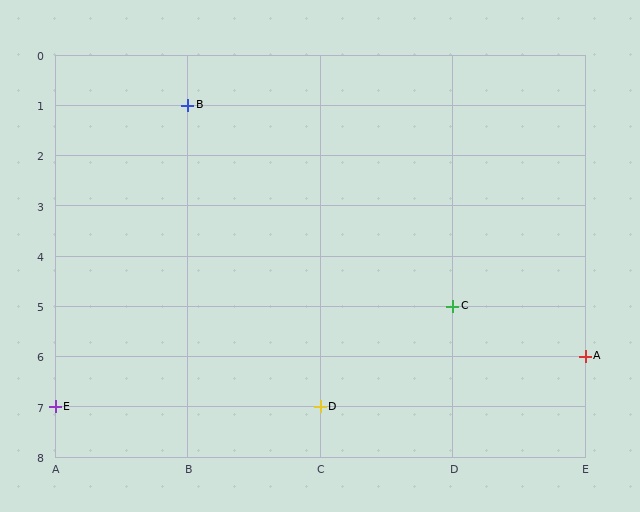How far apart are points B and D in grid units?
Points B and D are 1 column and 6 rows apart (about 6.1 grid units diagonally).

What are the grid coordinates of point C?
Point C is at grid coordinates (D, 5).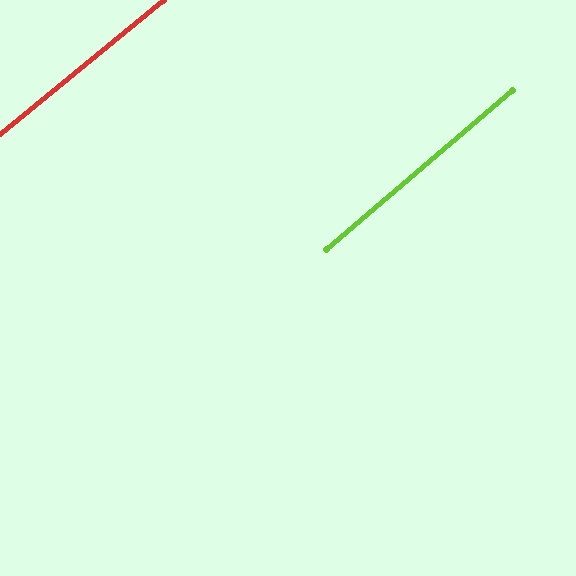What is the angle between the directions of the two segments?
Approximately 1 degree.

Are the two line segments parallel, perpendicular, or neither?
Parallel — their directions differ by only 1.4°.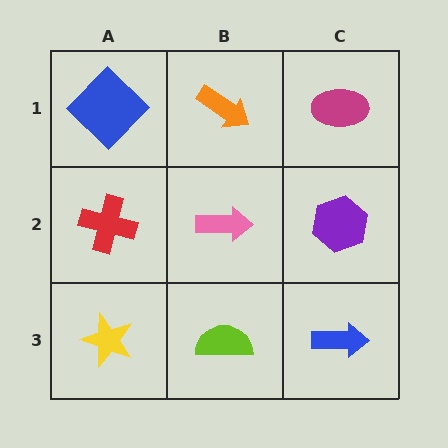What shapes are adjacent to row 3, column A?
A red cross (row 2, column A), a lime semicircle (row 3, column B).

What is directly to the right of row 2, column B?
A purple hexagon.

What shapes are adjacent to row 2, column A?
A blue diamond (row 1, column A), a yellow star (row 3, column A), a pink arrow (row 2, column B).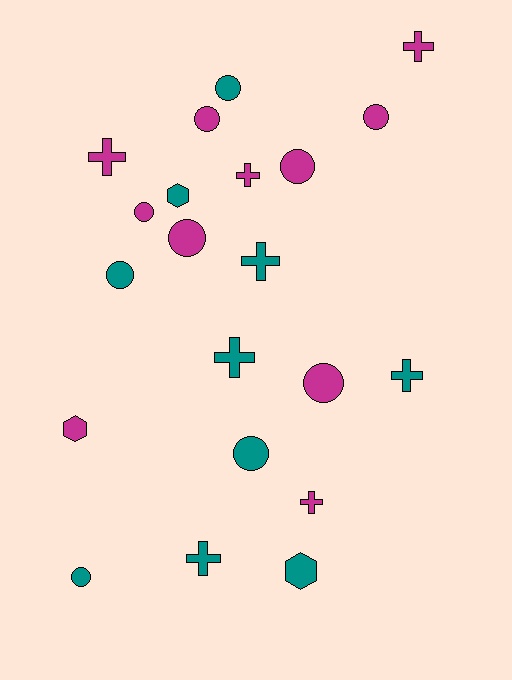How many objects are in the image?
There are 21 objects.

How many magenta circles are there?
There are 6 magenta circles.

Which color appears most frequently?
Magenta, with 11 objects.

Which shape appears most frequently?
Circle, with 10 objects.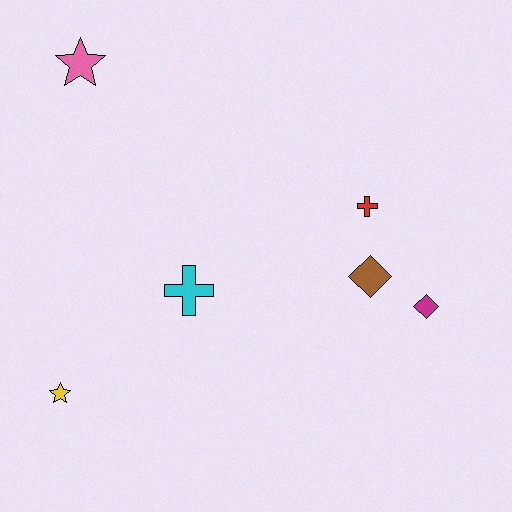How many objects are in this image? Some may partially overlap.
There are 6 objects.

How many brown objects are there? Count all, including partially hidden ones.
There is 1 brown object.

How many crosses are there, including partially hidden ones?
There are 2 crosses.